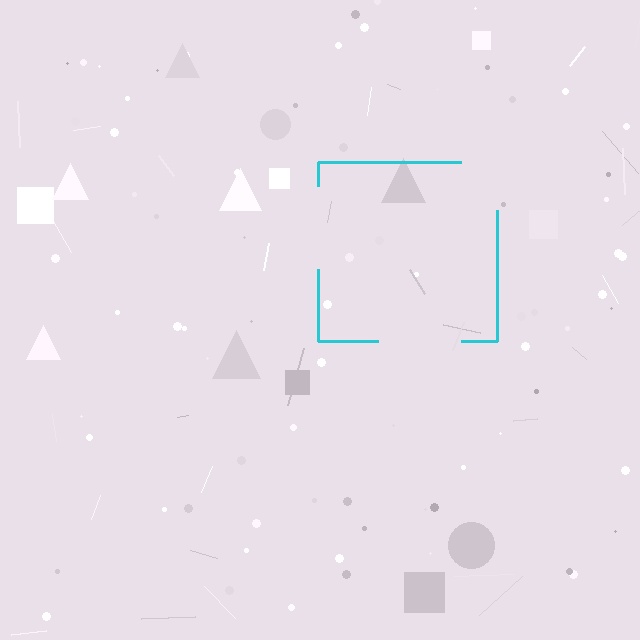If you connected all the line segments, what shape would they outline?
They would outline a square.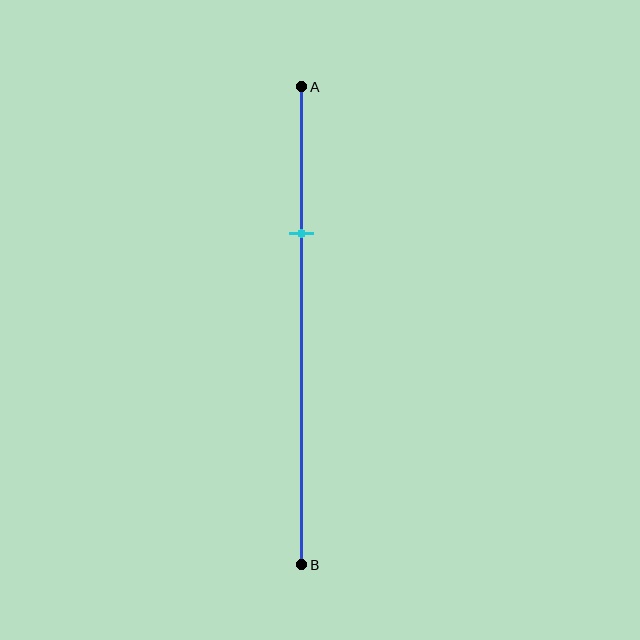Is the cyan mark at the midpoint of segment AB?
No, the mark is at about 30% from A, not at the 50% midpoint.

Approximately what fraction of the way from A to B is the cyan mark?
The cyan mark is approximately 30% of the way from A to B.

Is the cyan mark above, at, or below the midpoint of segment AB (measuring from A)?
The cyan mark is above the midpoint of segment AB.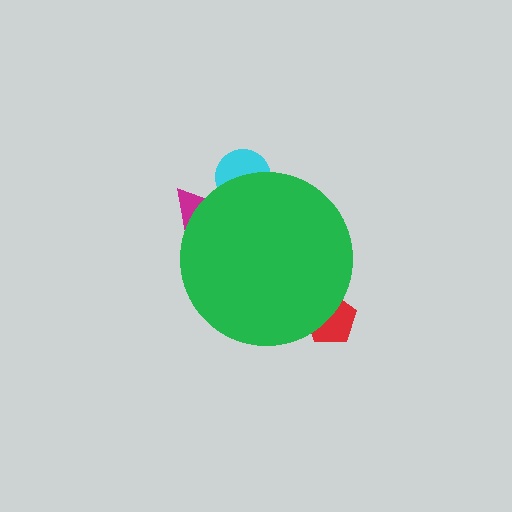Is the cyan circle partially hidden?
Yes, the cyan circle is partially hidden behind the green circle.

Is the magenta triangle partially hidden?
Yes, the magenta triangle is partially hidden behind the green circle.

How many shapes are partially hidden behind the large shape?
3 shapes are partially hidden.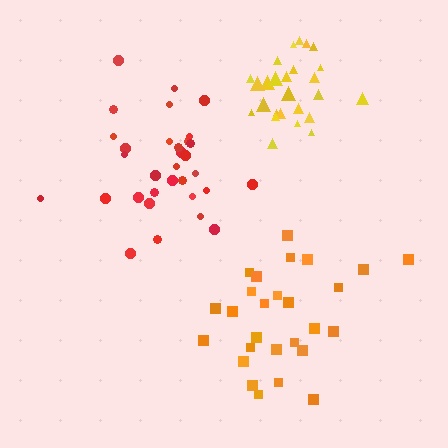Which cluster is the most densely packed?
Yellow.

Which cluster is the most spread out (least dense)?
Orange.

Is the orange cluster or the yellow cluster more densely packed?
Yellow.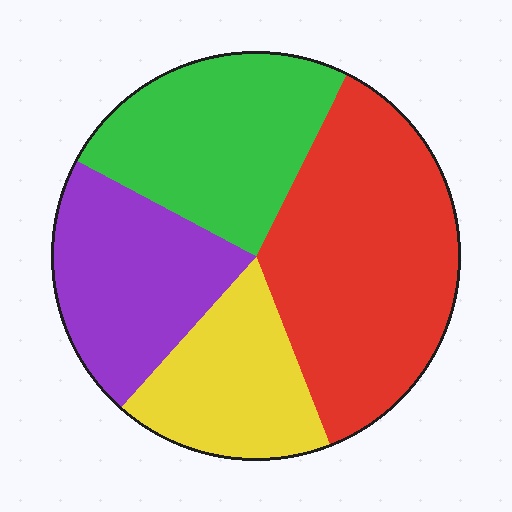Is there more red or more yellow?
Red.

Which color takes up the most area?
Red, at roughly 35%.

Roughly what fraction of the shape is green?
Green covers around 25% of the shape.